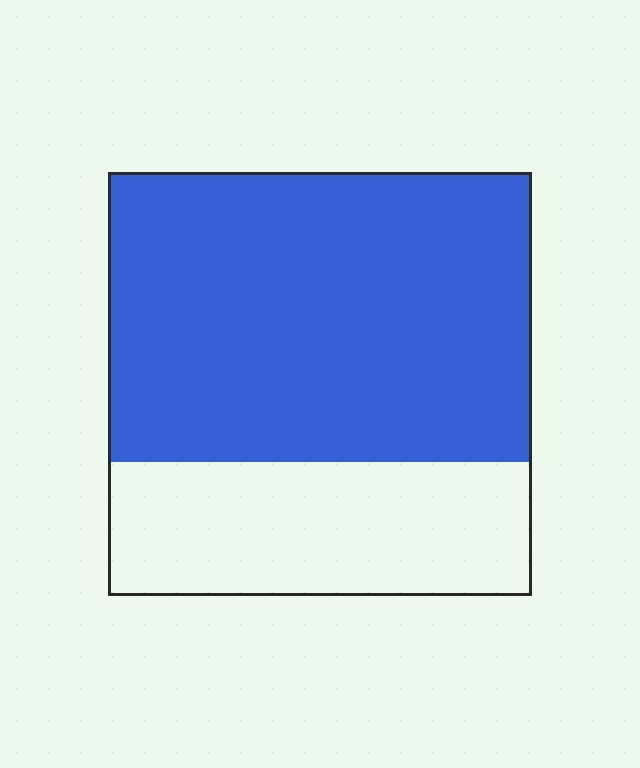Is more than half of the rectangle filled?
Yes.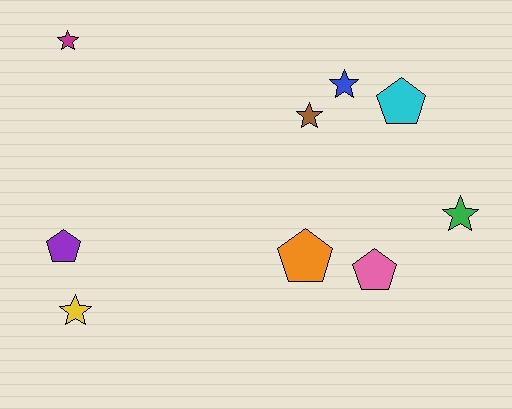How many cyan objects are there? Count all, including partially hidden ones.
There is 1 cyan object.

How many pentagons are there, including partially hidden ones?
There are 4 pentagons.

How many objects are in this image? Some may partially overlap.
There are 9 objects.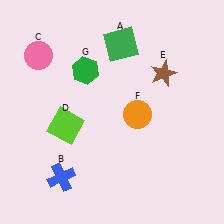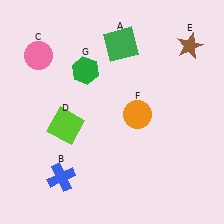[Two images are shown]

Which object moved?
The brown star (E) moved up.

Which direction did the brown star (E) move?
The brown star (E) moved up.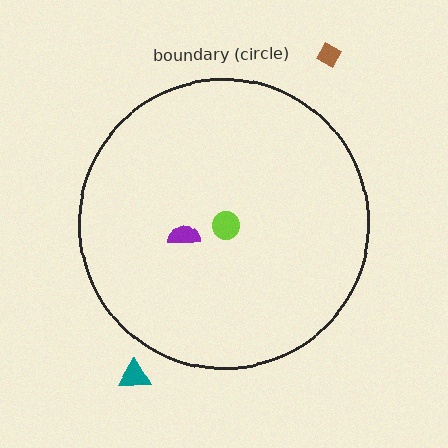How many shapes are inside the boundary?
2 inside, 2 outside.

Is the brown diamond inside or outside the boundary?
Outside.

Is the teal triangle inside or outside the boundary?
Outside.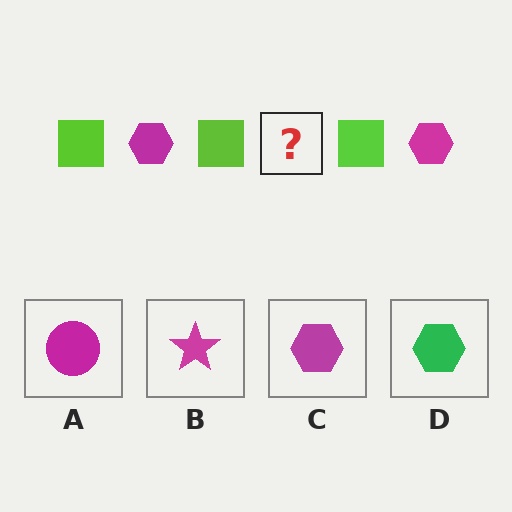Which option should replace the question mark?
Option C.